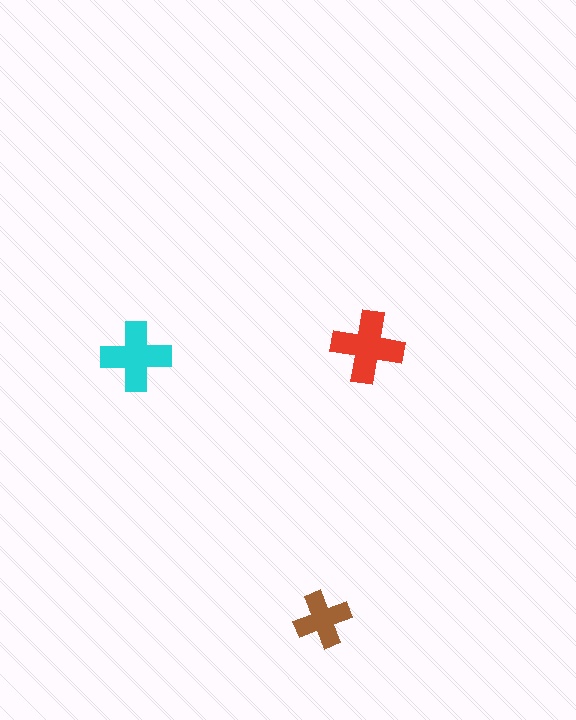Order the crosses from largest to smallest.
the red one, the cyan one, the brown one.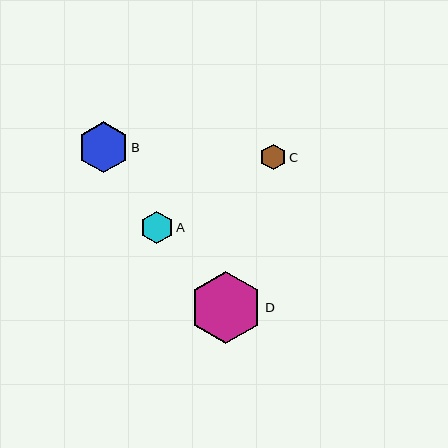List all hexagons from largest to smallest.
From largest to smallest: D, B, A, C.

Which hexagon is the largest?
Hexagon D is the largest with a size of approximately 72 pixels.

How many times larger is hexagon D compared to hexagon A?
Hexagon D is approximately 2.2 times the size of hexagon A.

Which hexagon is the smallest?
Hexagon C is the smallest with a size of approximately 26 pixels.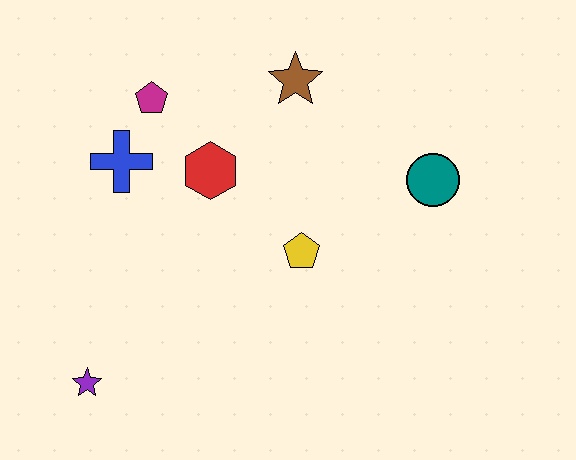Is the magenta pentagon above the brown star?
No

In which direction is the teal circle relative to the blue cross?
The teal circle is to the right of the blue cross.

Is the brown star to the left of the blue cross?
No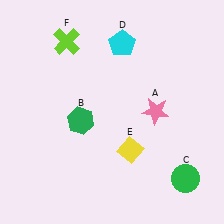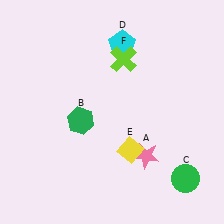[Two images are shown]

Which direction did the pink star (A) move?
The pink star (A) moved down.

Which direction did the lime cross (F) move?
The lime cross (F) moved right.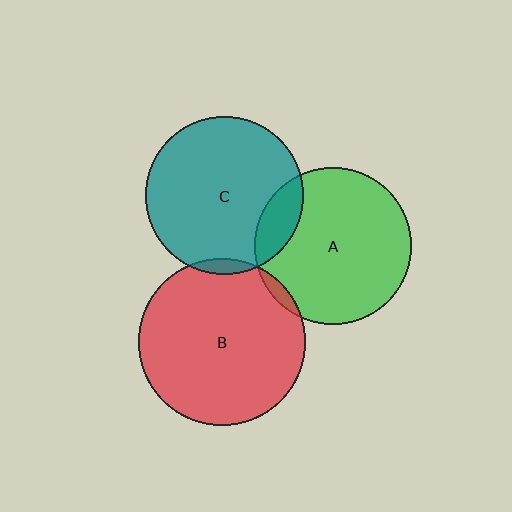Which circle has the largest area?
Circle B (red).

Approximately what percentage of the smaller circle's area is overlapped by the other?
Approximately 15%.